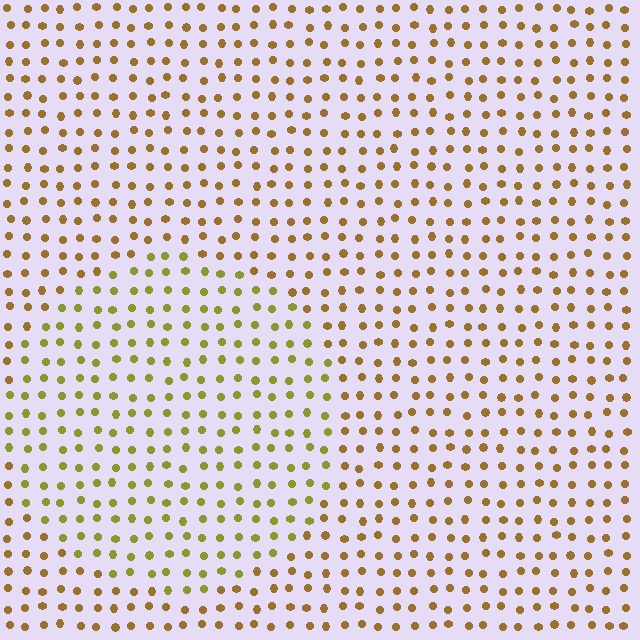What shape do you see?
I see a circle.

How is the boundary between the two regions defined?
The boundary is defined purely by a slight shift in hue (about 33 degrees). Spacing, size, and orientation are identical on both sides.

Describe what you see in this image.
The image is filled with small brown elements in a uniform arrangement. A circle-shaped region is visible where the elements are tinted to a slightly different hue, forming a subtle color boundary.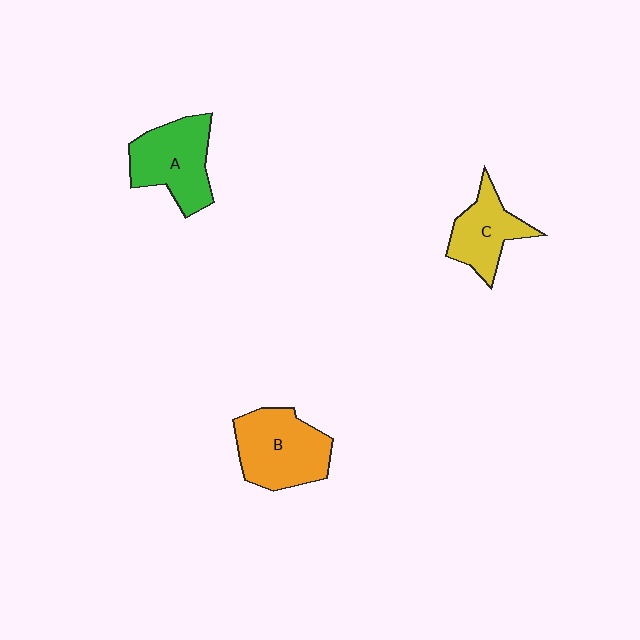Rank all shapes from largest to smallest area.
From largest to smallest: B (orange), A (green), C (yellow).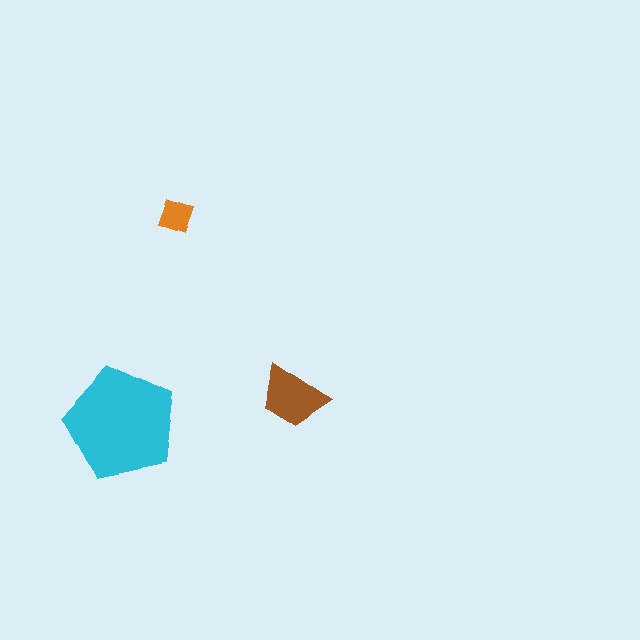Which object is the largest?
The cyan pentagon.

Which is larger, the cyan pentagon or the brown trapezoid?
The cyan pentagon.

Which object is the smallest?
The orange diamond.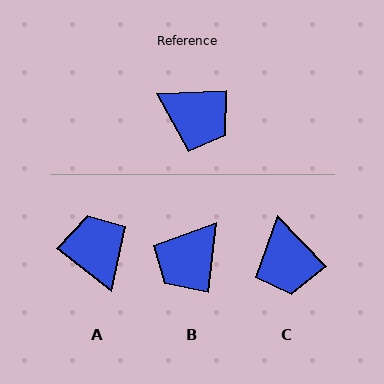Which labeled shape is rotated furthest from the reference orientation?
A, about 139 degrees away.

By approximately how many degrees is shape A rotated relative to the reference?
Approximately 139 degrees counter-clockwise.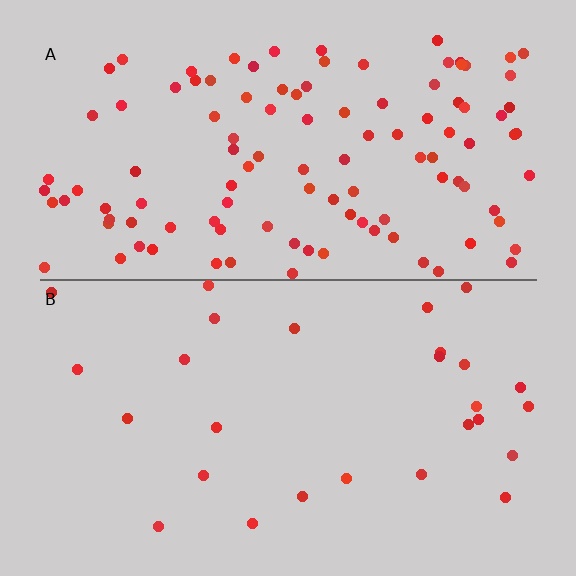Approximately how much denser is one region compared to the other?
Approximately 4.0× — region A over region B.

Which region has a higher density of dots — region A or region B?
A (the top).